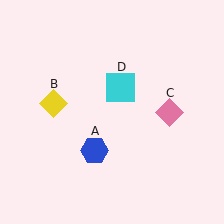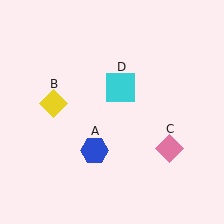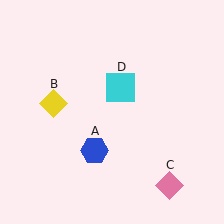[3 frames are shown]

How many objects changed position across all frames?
1 object changed position: pink diamond (object C).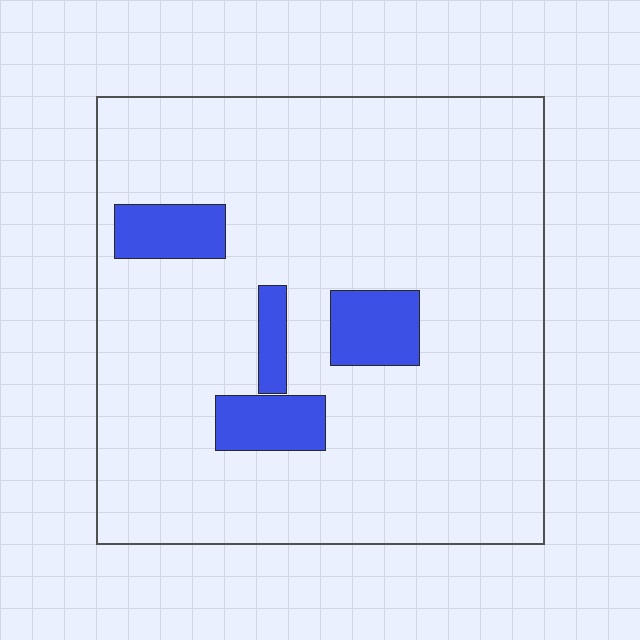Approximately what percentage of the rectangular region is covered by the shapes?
Approximately 10%.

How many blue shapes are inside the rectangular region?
4.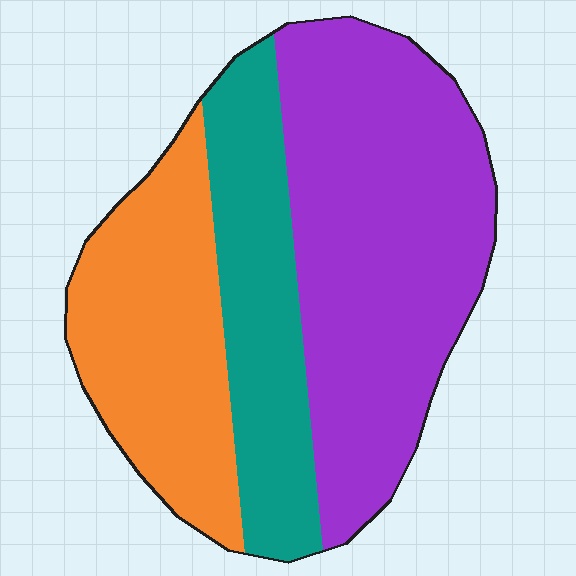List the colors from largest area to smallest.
From largest to smallest: purple, orange, teal.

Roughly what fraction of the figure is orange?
Orange takes up between a sixth and a third of the figure.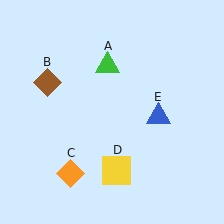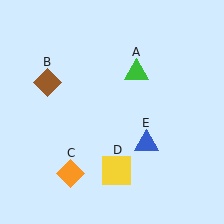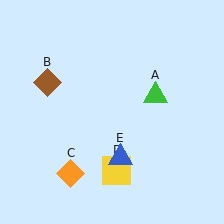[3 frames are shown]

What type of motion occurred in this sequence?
The green triangle (object A), blue triangle (object E) rotated clockwise around the center of the scene.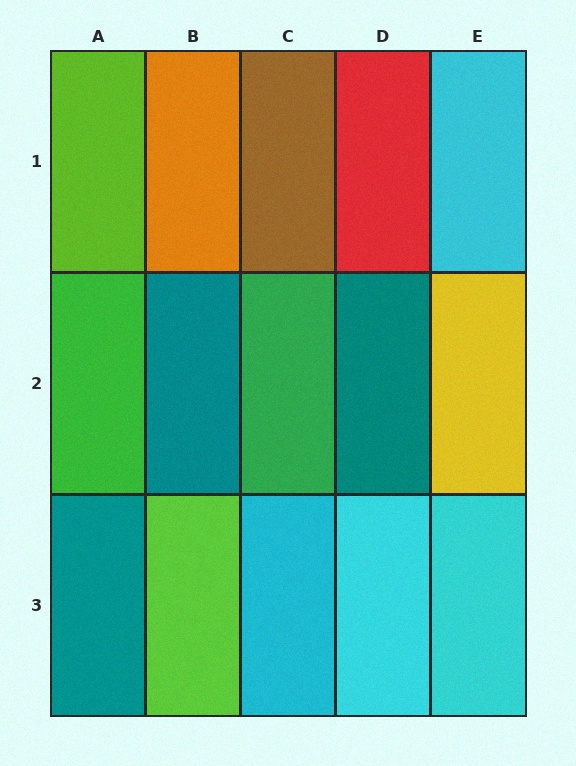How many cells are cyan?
4 cells are cyan.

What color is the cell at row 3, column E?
Cyan.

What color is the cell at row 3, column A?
Teal.